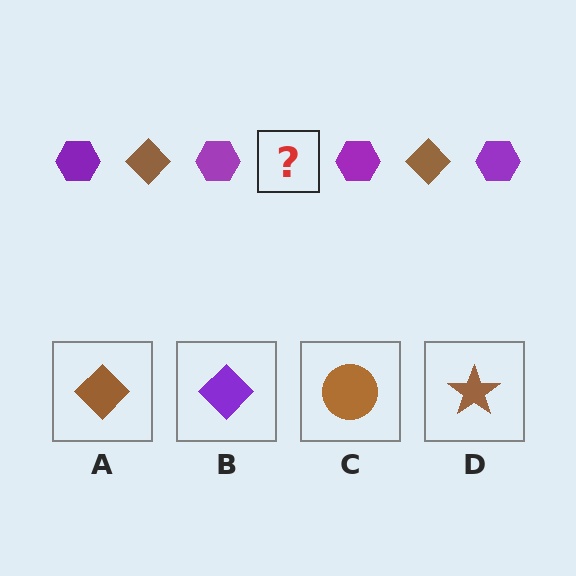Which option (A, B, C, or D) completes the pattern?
A.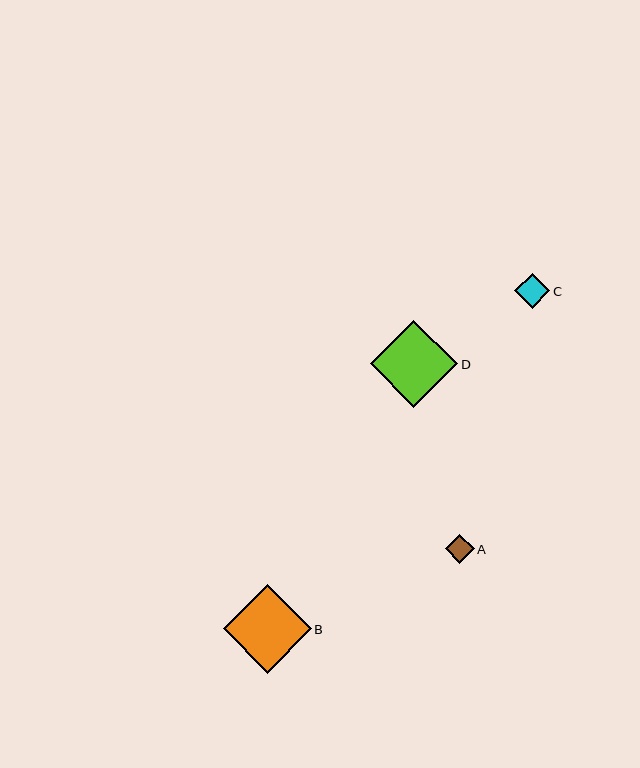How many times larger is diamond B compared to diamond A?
Diamond B is approximately 3.1 times the size of diamond A.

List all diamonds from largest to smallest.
From largest to smallest: B, D, C, A.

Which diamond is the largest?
Diamond B is the largest with a size of approximately 88 pixels.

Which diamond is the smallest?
Diamond A is the smallest with a size of approximately 29 pixels.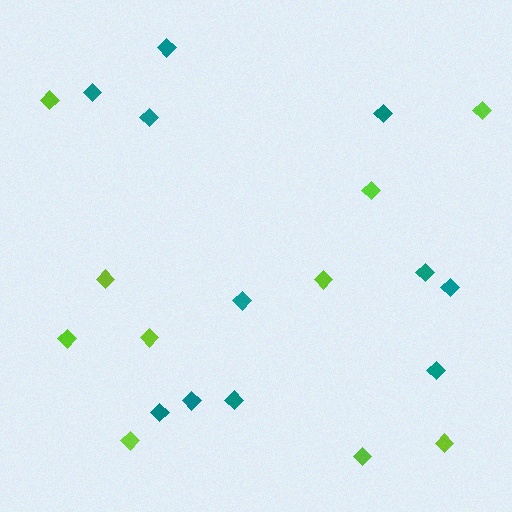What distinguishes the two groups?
There are 2 groups: one group of lime diamonds (10) and one group of teal diamonds (11).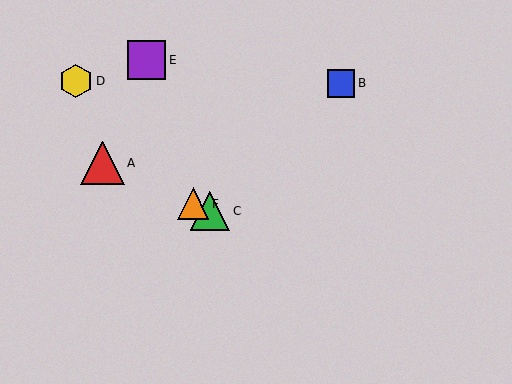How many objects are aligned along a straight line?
3 objects (A, C, F) are aligned along a straight line.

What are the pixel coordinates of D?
Object D is at (76, 81).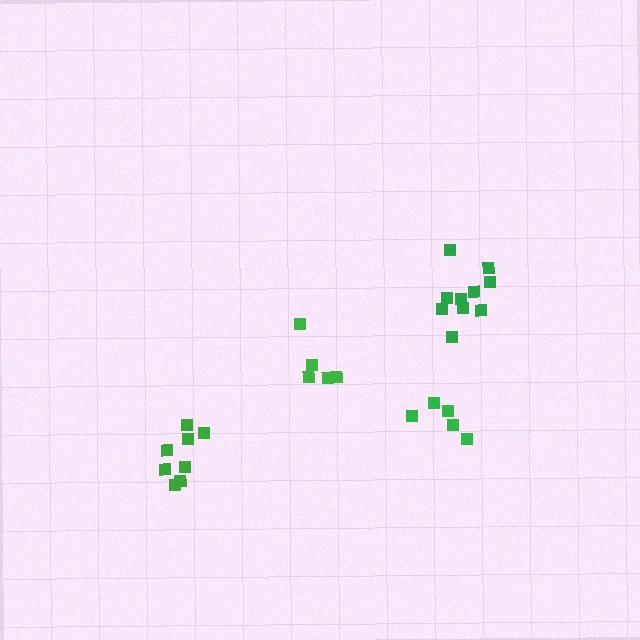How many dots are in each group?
Group 1: 8 dots, Group 2: 10 dots, Group 3: 5 dots, Group 4: 5 dots (28 total).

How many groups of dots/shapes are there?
There are 4 groups.